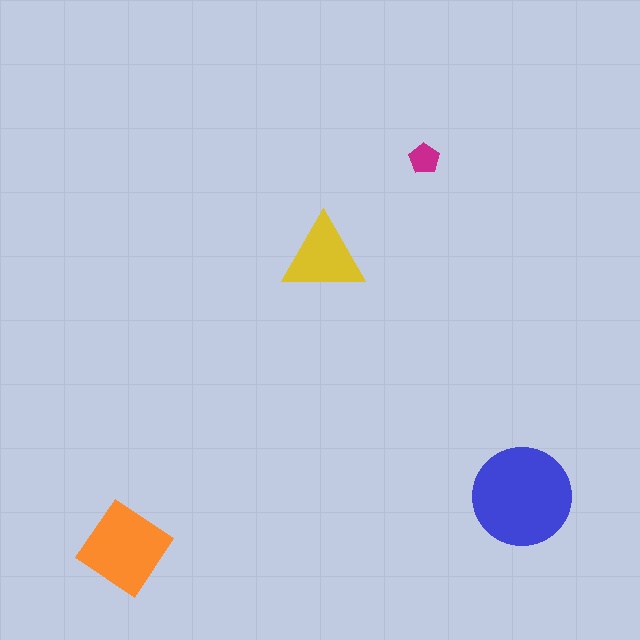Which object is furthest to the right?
The blue circle is rightmost.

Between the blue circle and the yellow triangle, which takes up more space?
The blue circle.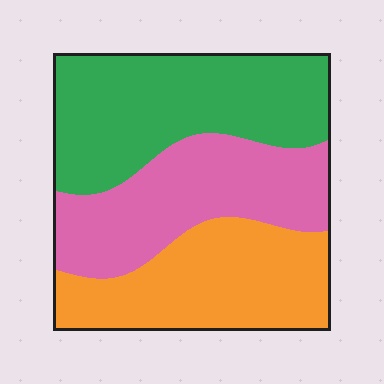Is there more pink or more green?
Green.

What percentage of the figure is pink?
Pink covers roughly 30% of the figure.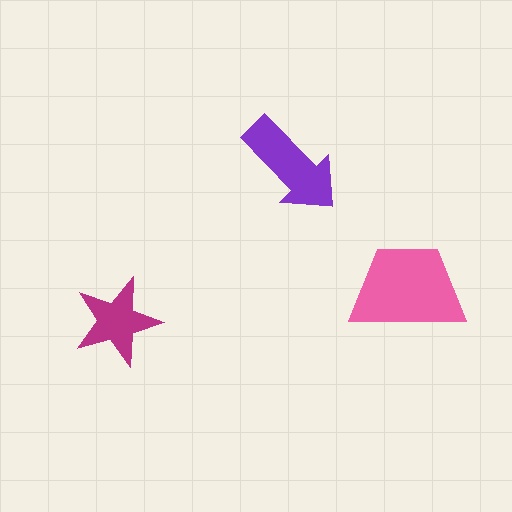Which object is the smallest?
The magenta star.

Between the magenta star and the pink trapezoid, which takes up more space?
The pink trapezoid.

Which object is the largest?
The pink trapezoid.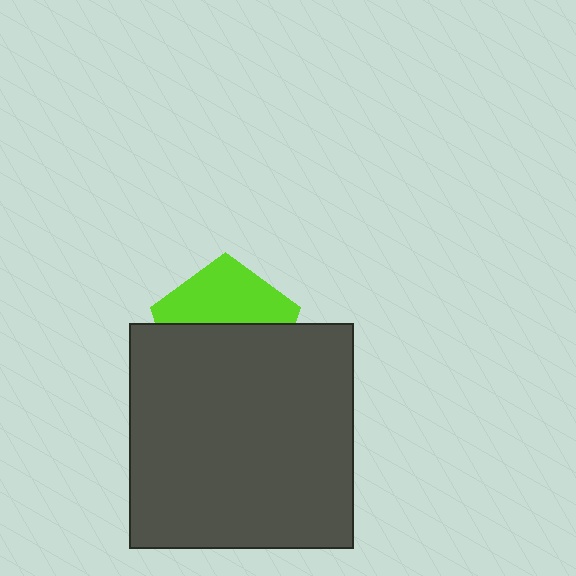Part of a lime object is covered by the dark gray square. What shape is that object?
It is a pentagon.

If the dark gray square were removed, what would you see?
You would see the complete lime pentagon.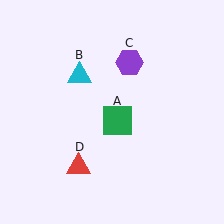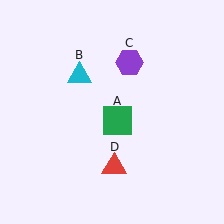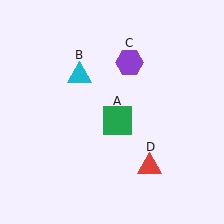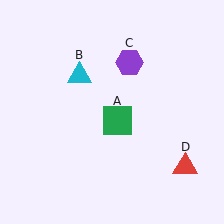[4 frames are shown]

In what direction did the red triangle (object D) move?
The red triangle (object D) moved right.